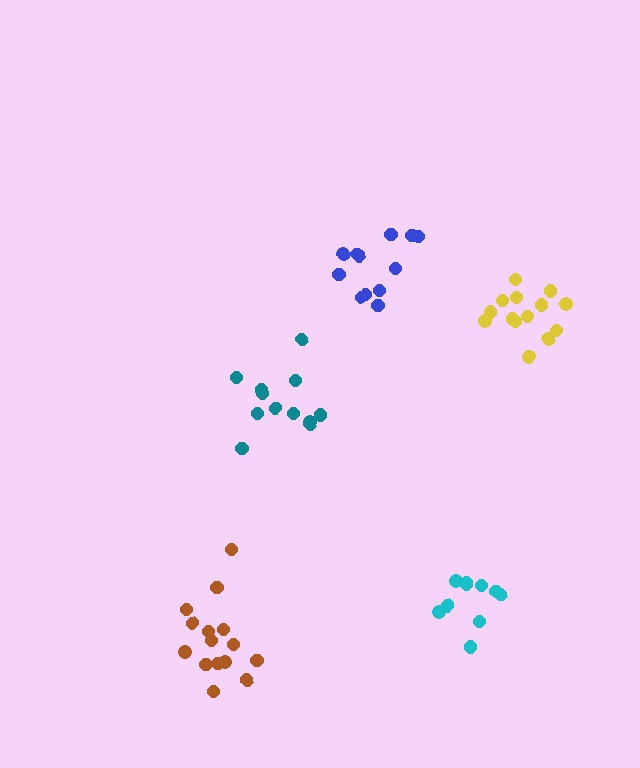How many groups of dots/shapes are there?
There are 5 groups.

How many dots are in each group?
Group 1: 12 dots, Group 2: 14 dots, Group 3: 12 dots, Group 4: 15 dots, Group 5: 10 dots (63 total).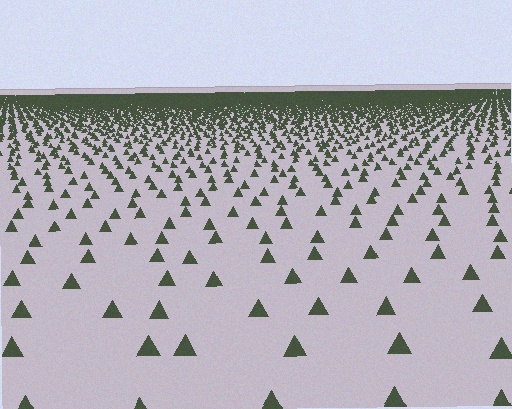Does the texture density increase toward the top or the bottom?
Density increases toward the top.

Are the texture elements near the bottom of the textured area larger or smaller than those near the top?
Larger. Near the bottom, elements are closer to the viewer and appear at a bigger on-screen size.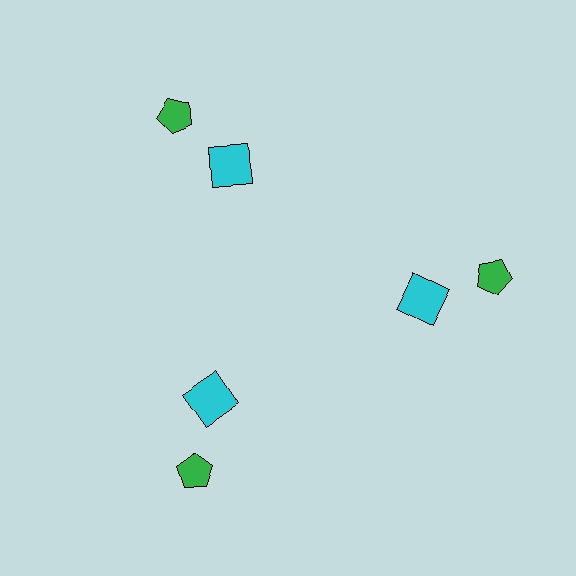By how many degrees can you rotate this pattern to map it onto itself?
The pattern maps onto itself every 120 degrees of rotation.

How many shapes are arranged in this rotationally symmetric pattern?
There are 6 shapes, arranged in 3 groups of 2.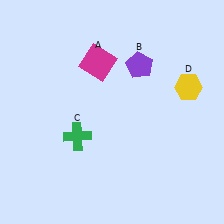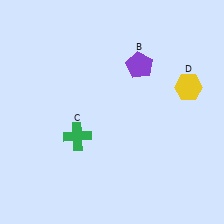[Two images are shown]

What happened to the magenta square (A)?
The magenta square (A) was removed in Image 2. It was in the top-left area of Image 1.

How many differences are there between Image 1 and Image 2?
There is 1 difference between the two images.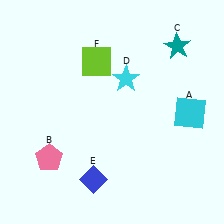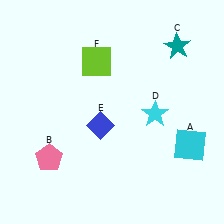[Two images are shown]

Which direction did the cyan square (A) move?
The cyan square (A) moved down.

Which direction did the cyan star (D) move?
The cyan star (D) moved down.